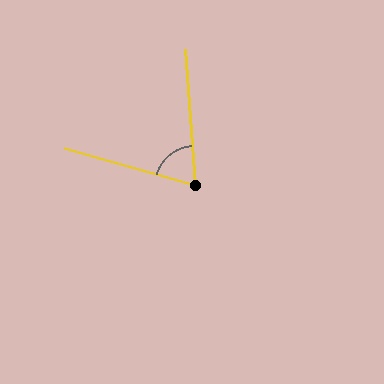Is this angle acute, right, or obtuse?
It is acute.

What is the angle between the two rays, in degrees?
Approximately 70 degrees.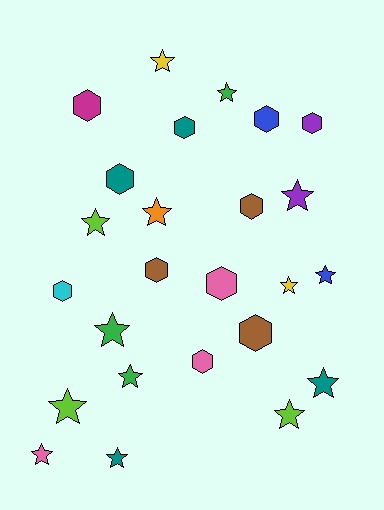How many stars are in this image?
There are 14 stars.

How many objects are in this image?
There are 25 objects.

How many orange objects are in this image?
There is 1 orange object.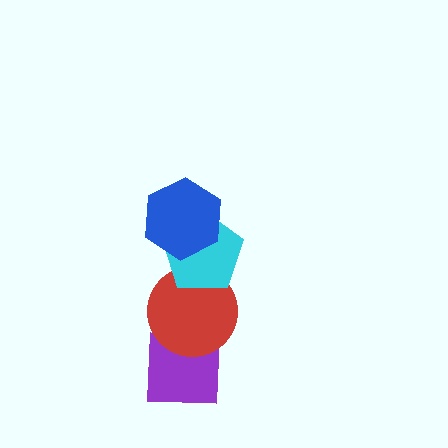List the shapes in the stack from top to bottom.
From top to bottom: the blue hexagon, the cyan pentagon, the red circle, the purple square.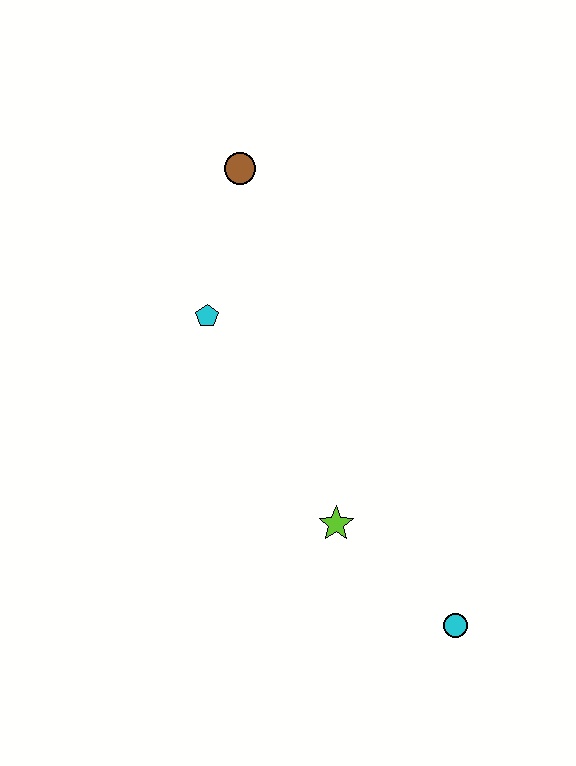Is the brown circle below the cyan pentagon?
No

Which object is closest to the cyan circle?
The lime star is closest to the cyan circle.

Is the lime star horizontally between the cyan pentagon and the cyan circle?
Yes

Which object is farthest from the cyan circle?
The brown circle is farthest from the cyan circle.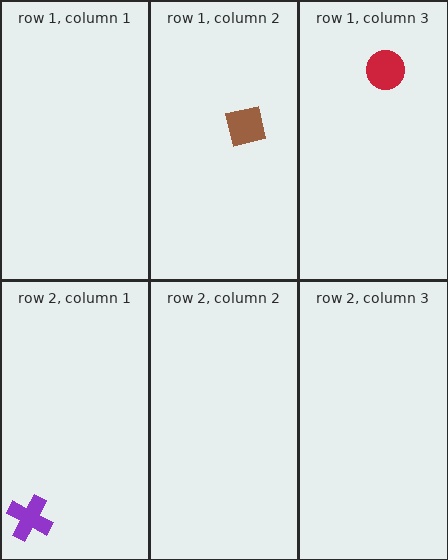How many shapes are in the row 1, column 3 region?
1.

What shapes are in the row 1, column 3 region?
The red circle.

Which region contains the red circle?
The row 1, column 3 region.